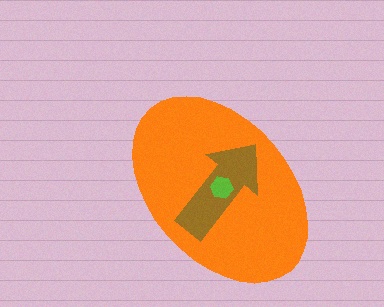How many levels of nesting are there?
3.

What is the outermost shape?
The orange ellipse.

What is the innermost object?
The lime hexagon.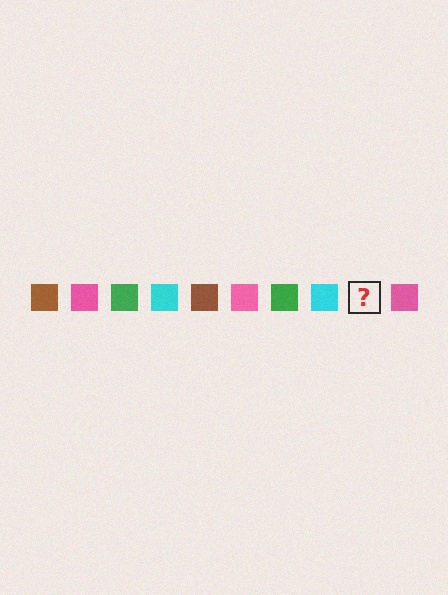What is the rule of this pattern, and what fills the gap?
The rule is that the pattern cycles through brown, pink, green, cyan squares. The gap should be filled with a brown square.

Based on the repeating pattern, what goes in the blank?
The blank should be a brown square.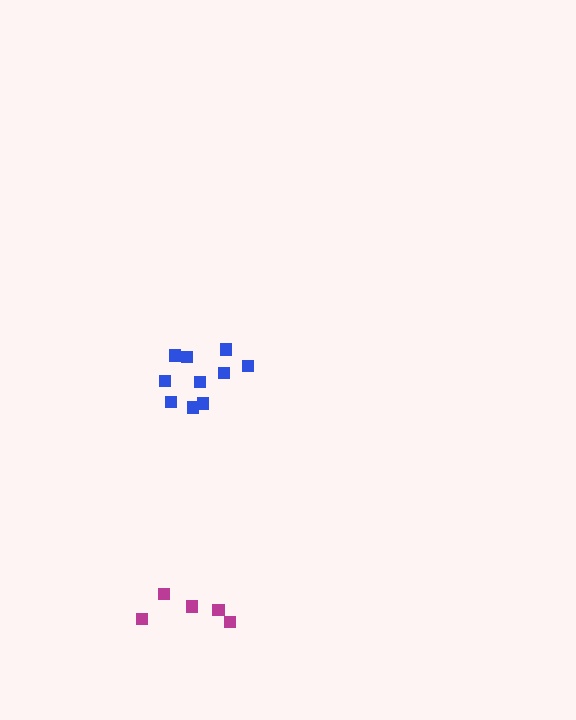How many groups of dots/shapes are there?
There are 2 groups.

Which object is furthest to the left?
The blue cluster is leftmost.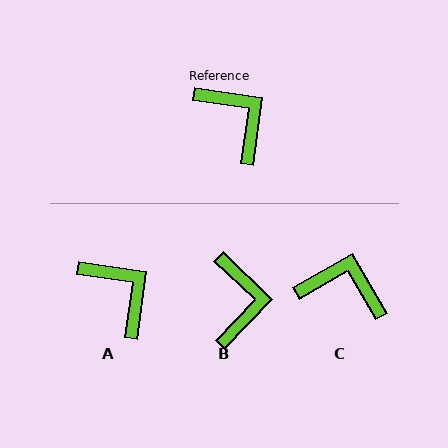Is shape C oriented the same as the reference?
No, it is off by about 38 degrees.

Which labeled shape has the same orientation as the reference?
A.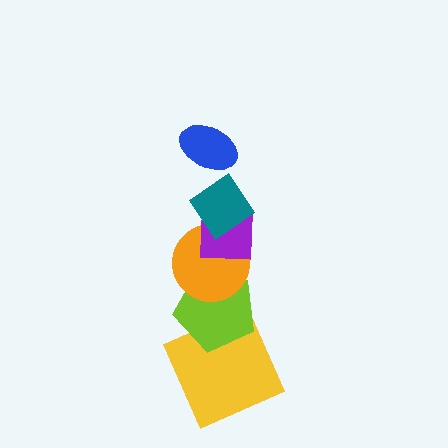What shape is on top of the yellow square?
The lime pentagon is on top of the yellow square.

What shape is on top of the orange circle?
The purple square is on top of the orange circle.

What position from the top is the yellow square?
The yellow square is 6th from the top.